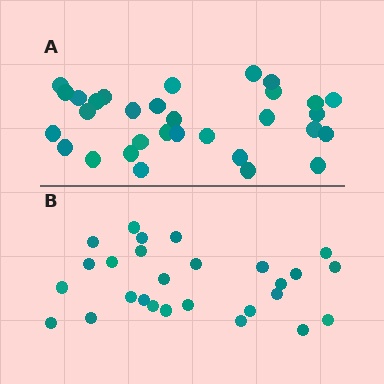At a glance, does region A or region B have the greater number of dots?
Region A (the top region) has more dots.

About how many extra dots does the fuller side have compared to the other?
Region A has about 4 more dots than region B.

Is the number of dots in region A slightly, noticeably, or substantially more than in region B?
Region A has only slightly more — the two regions are fairly close. The ratio is roughly 1.1 to 1.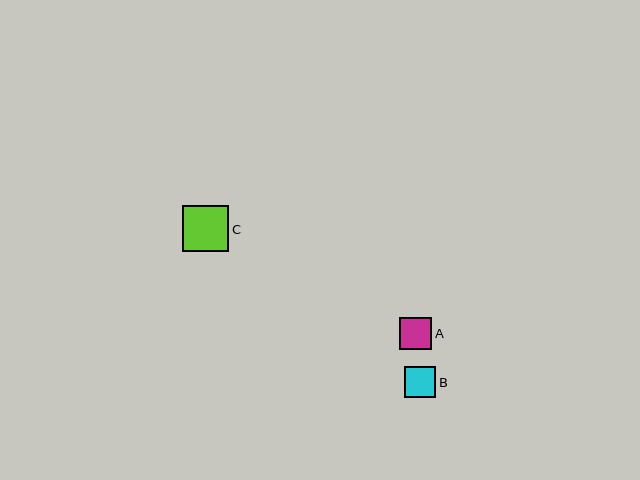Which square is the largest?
Square C is the largest with a size of approximately 46 pixels.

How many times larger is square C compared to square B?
Square C is approximately 1.4 times the size of square B.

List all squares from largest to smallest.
From largest to smallest: C, A, B.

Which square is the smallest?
Square B is the smallest with a size of approximately 32 pixels.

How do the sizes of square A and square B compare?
Square A and square B are approximately the same size.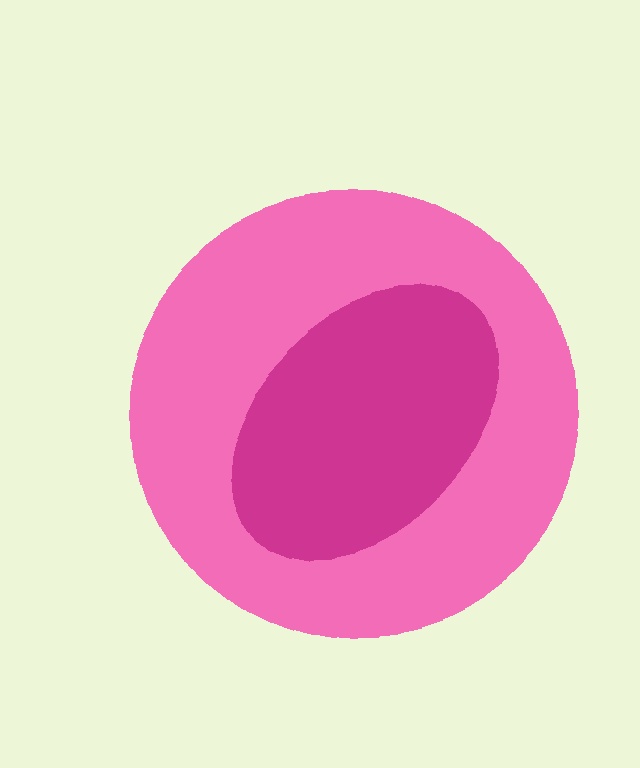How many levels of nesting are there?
2.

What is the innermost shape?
The magenta ellipse.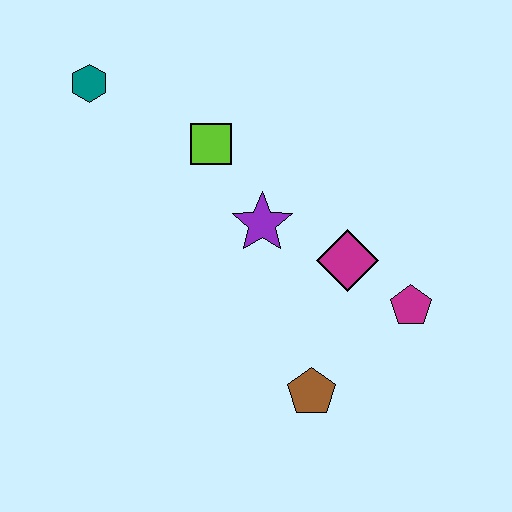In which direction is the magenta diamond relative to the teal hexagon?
The magenta diamond is to the right of the teal hexagon.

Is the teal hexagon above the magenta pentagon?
Yes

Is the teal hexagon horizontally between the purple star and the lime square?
No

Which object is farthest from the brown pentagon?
The teal hexagon is farthest from the brown pentagon.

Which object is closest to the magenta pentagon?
The magenta diamond is closest to the magenta pentagon.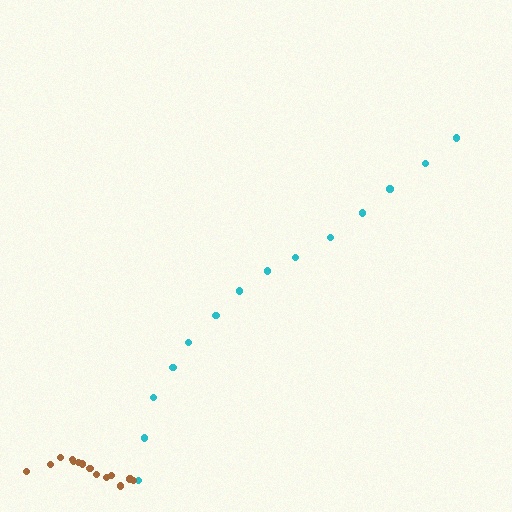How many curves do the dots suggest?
There are 2 distinct paths.